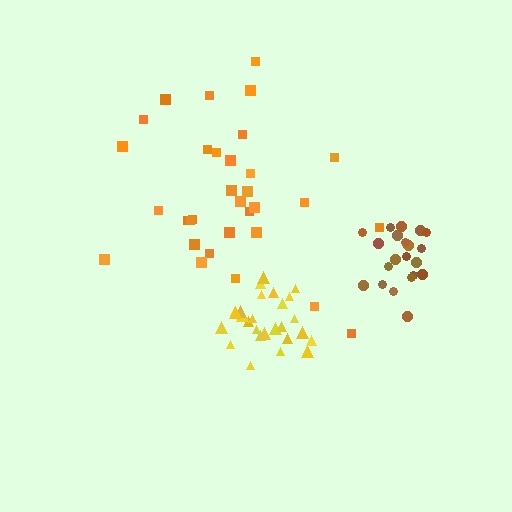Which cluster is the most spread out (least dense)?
Orange.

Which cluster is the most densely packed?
Yellow.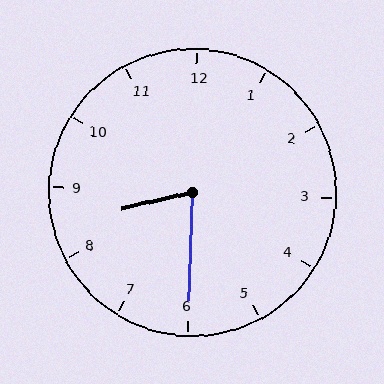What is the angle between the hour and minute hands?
Approximately 75 degrees.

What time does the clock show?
8:30.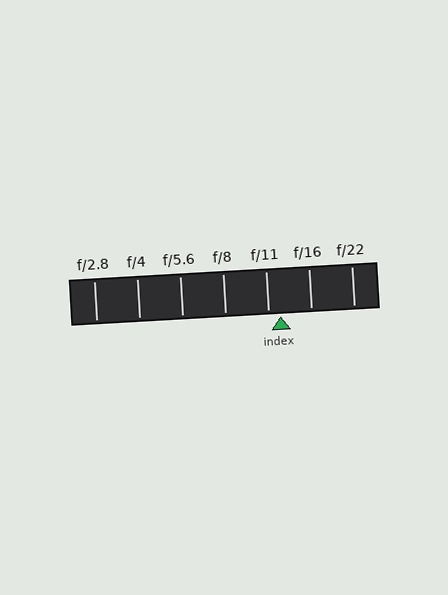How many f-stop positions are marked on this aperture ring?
There are 7 f-stop positions marked.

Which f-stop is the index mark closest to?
The index mark is closest to f/11.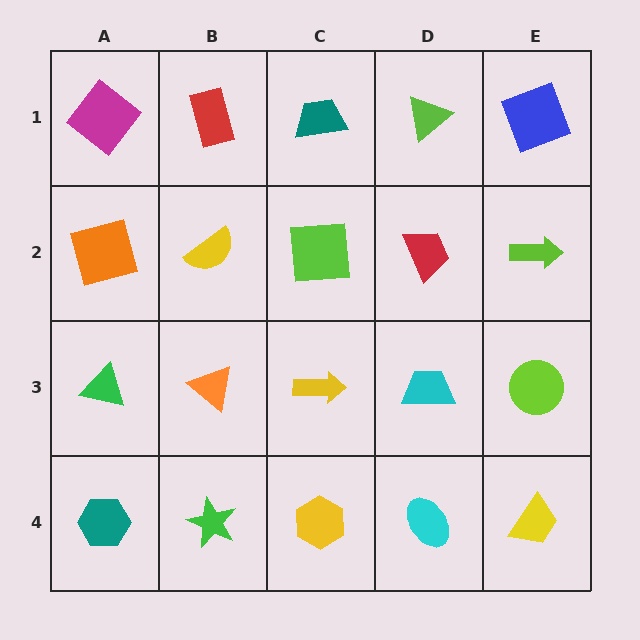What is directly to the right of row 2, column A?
A yellow semicircle.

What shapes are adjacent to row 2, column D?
A lime triangle (row 1, column D), a cyan trapezoid (row 3, column D), a lime square (row 2, column C), a lime arrow (row 2, column E).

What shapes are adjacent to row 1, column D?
A red trapezoid (row 2, column D), a teal trapezoid (row 1, column C), a blue square (row 1, column E).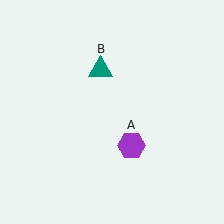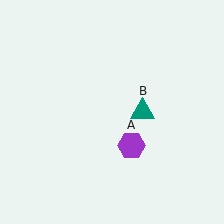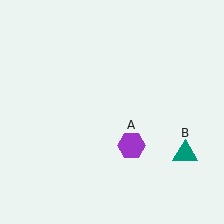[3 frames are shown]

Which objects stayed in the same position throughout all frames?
Purple hexagon (object A) remained stationary.